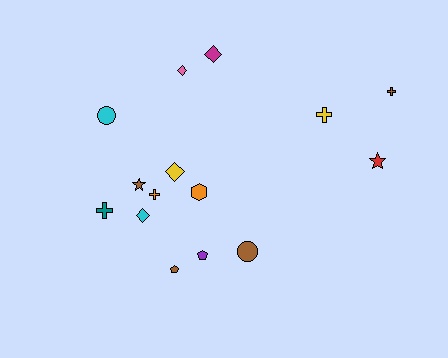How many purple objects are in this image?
There is 1 purple object.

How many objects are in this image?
There are 15 objects.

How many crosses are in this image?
There are 4 crosses.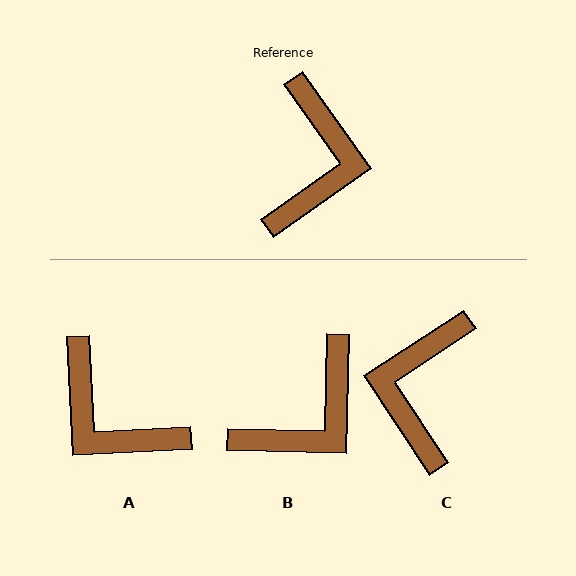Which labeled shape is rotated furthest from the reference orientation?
C, about 178 degrees away.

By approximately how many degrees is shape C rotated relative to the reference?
Approximately 178 degrees counter-clockwise.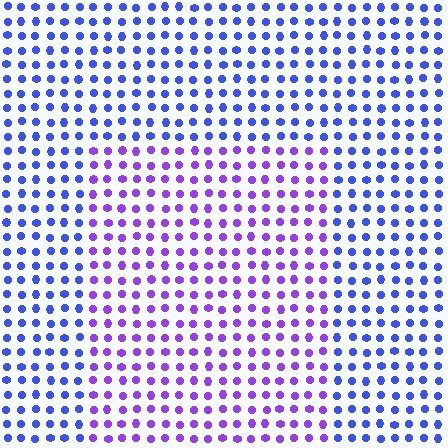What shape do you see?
I see a rectangle.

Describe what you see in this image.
The image is filled with small blue elements in a uniform arrangement. A rectangle-shaped region is visible where the elements are tinted to a slightly different hue, forming a subtle color boundary.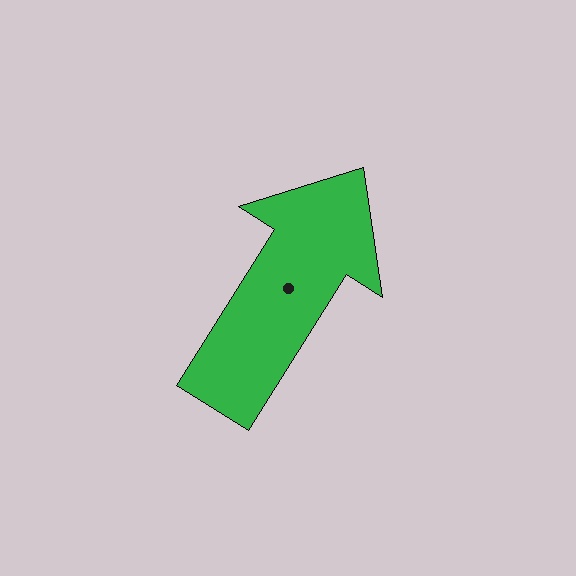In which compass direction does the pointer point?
Northeast.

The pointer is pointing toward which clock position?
Roughly 1 o'clock.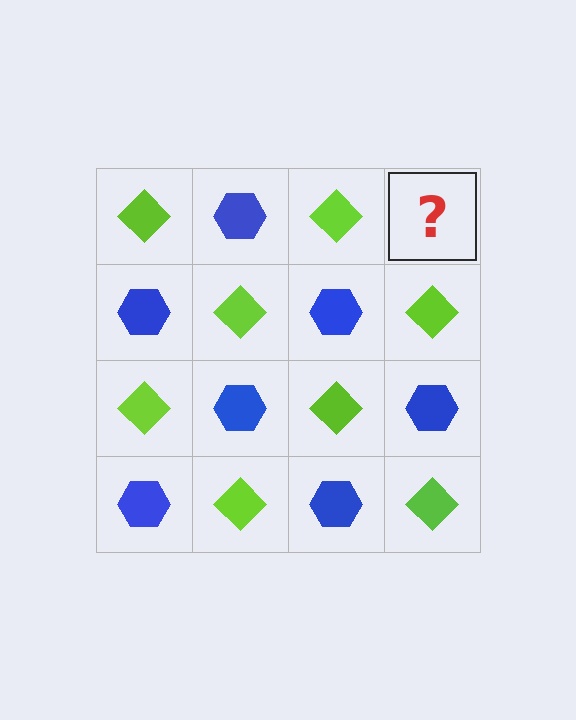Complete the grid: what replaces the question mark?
The question mark should be replaced with a blue hexagon.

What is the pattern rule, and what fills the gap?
The rule is that it alternates lime diamond and blue hexagon in a checkerboard pattern. The gap should be filled with a blue hexagon.